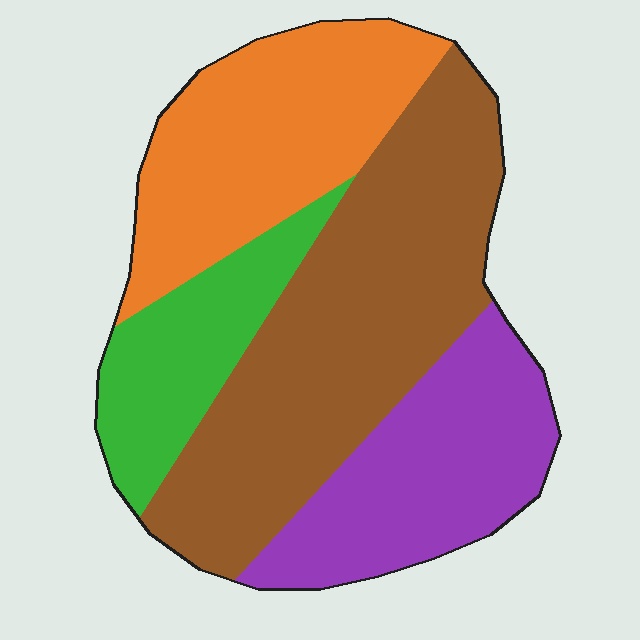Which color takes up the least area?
Green, at roughly 15%.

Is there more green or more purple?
Purple.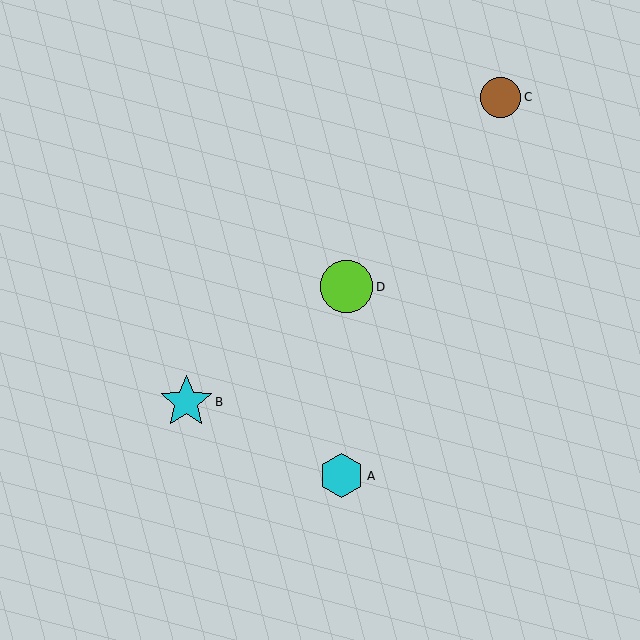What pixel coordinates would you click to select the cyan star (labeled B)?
Click at (186, 402) to select the cyan star B.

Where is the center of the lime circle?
The center of the lime circle is at (347, 287).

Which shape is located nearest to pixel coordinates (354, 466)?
The cyan hexagon (labeled A) at (341, 476) is nearest to that location.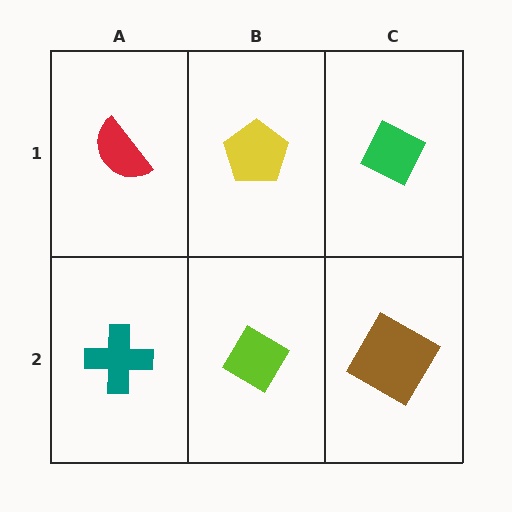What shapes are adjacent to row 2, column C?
A green diamond (row 1, column C), a lime diamond (row 2, column B).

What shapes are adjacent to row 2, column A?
A red semicircle (row 1, column A), a lime diamond (row 2, column B).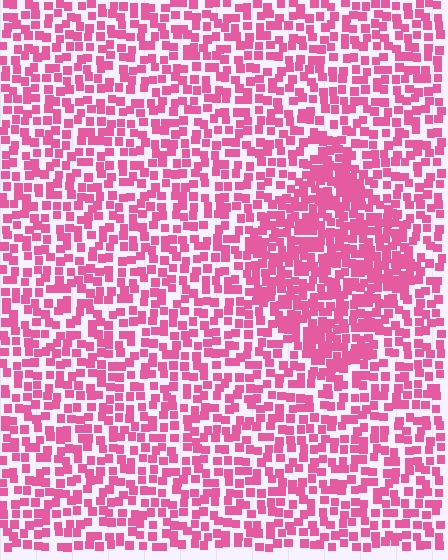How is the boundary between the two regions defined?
The boundary is defined by a change in element density (approximately 1.7x ratio). All elements are the same color, size, and shape.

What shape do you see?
I see a diamond.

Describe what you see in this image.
The image contains small pink elements arranged at two different densities. A diamond-shaped region is visible where the elements are more densely packed than the surrounding area.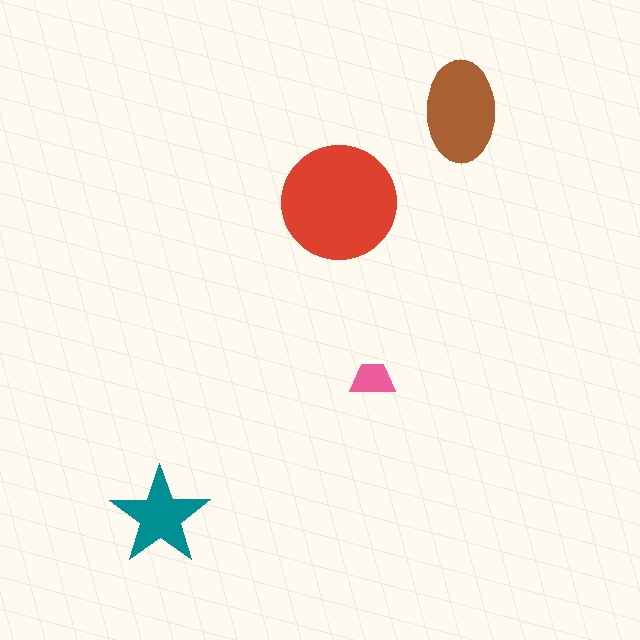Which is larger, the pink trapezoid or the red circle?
The red circle.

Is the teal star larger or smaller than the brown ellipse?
Smaller.